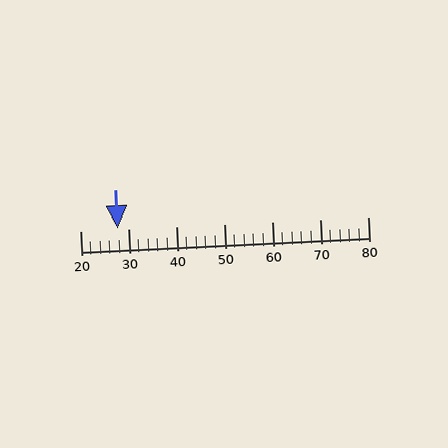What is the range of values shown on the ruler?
The ruler shows values from 20 to 80.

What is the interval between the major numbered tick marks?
The major tick marks are spaced 10 units apart.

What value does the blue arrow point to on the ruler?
The blue arrow points to approximately 28.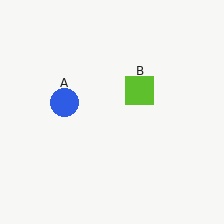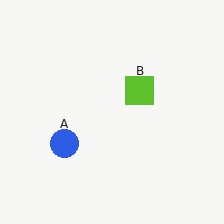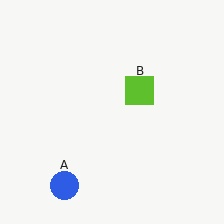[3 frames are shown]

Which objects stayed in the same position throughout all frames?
Lime square (object B) remained stationary.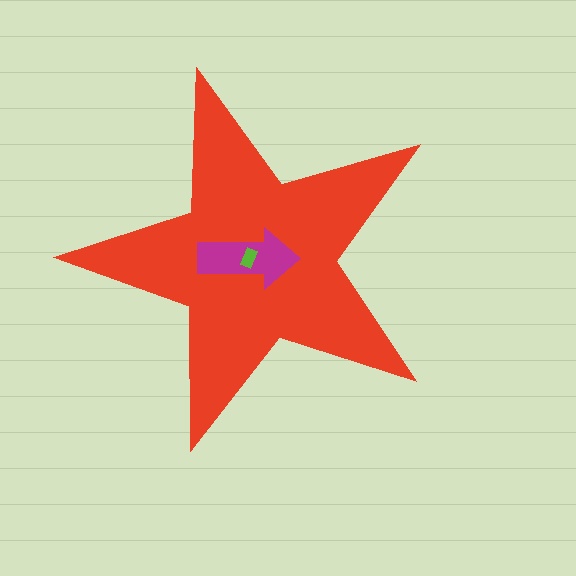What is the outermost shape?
The red star.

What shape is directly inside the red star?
The magenta arrow.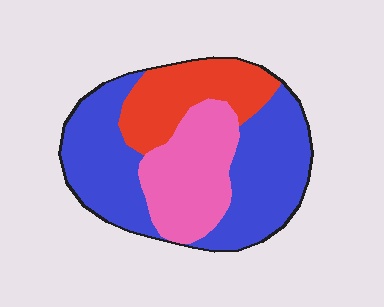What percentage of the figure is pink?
Pink covers 26% of the figure.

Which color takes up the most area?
Blue, at roughly 50%.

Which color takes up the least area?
Red, at roughly 20%.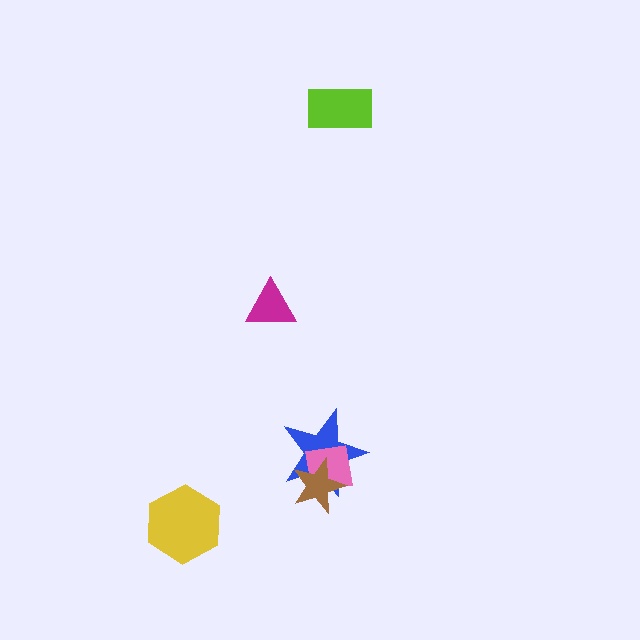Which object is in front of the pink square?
The brown star is in front of the pink square.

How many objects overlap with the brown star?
2 objects overlap with the brown star.